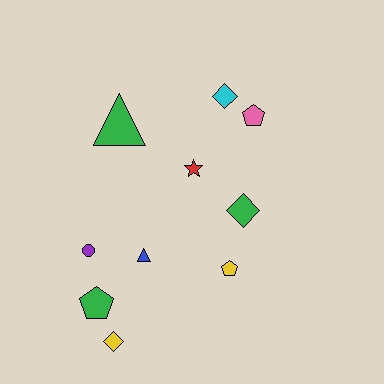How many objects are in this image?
There are 10 objects.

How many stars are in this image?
There is 1 star.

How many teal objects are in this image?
There are no teal objects.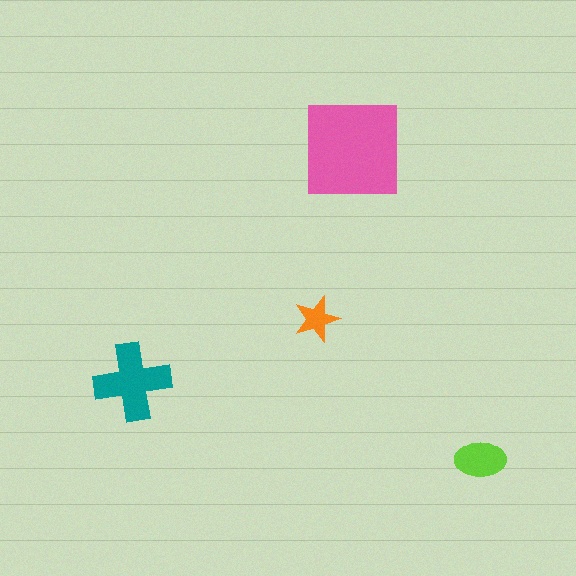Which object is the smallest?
The orange star.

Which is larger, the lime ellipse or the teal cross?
The teal cross.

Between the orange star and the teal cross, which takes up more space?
The teal cross.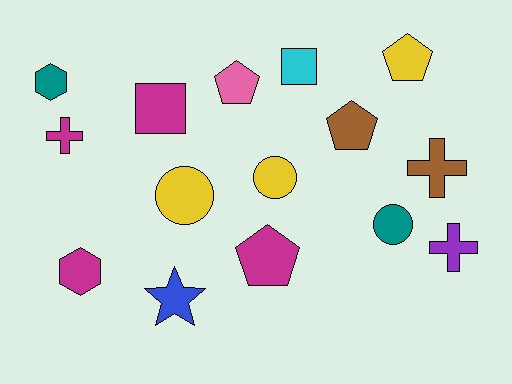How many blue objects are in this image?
There is 1 blue object.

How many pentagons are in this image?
There are 4 pentagons.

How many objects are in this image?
There are 15 objects.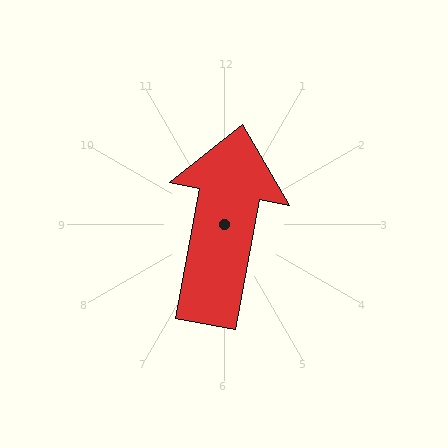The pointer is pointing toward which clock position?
Roughly 12 o'clock.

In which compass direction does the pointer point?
North.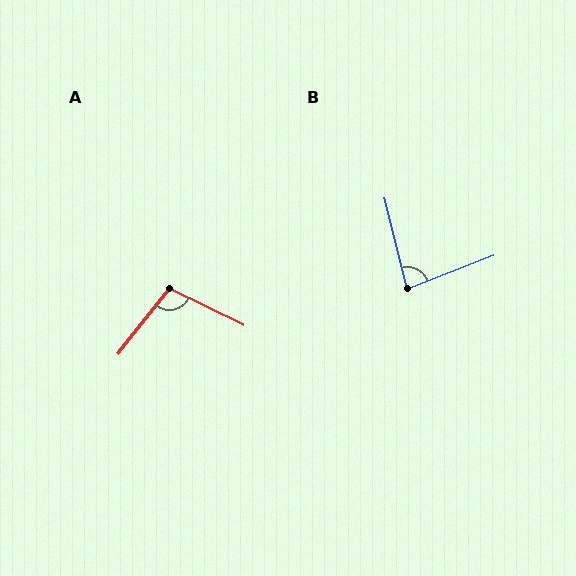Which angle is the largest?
A, at approximately 102 degrees.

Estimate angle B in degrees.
Approximately 83 degrees.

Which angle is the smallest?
B, at approximately 83 degrees.